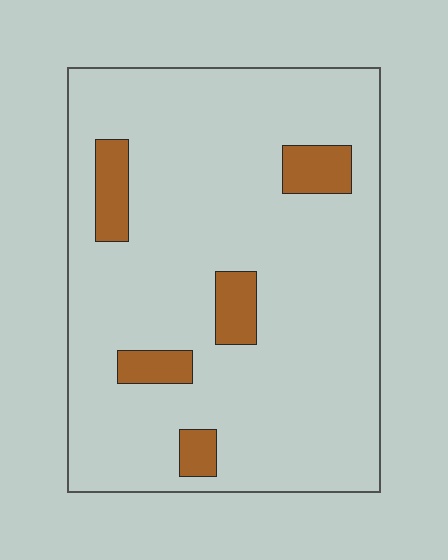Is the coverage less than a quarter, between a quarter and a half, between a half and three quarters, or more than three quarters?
Less than a quarter.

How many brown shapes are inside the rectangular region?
5.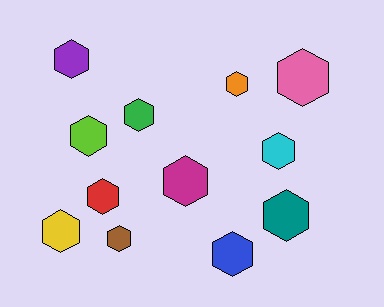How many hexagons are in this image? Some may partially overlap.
There are 12 hexagons.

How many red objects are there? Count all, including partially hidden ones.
There is 1 red object.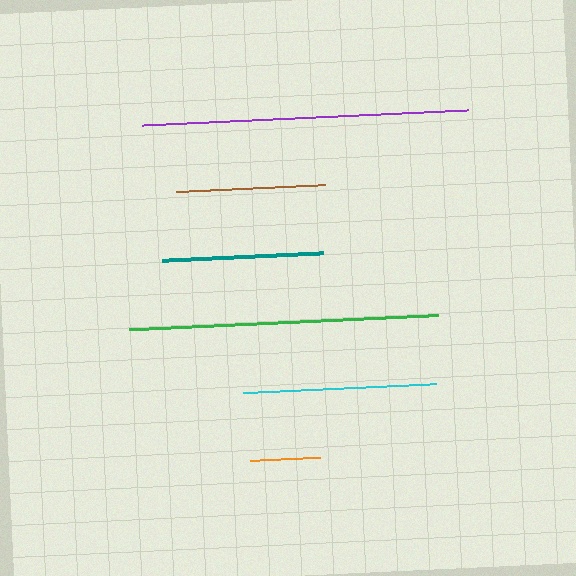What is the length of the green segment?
The green segment is approximately 310 pixels long.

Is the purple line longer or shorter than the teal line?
The purple line is longer than the teal line.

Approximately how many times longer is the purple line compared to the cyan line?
The purple line is approximately 1.7 times the length of the cyan line.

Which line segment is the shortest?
The orange line is the shortest at approximately 69 pixels.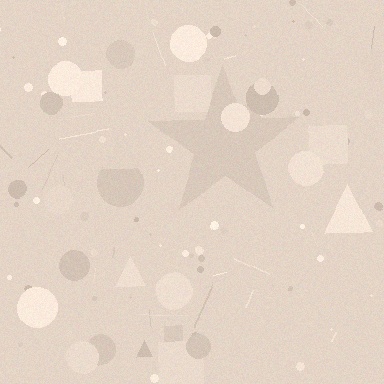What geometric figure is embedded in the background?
A star is embedded in the background.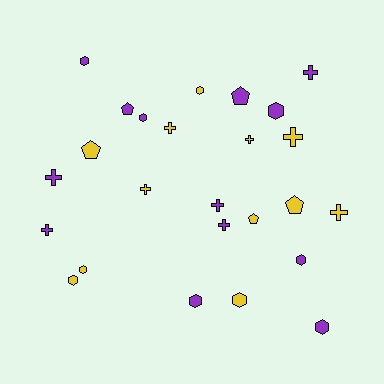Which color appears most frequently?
Purple, with 13 objects.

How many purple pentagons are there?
There are 2 purple pentagons.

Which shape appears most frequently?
Cross, with 10 objects.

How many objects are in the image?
There are 25 objects.